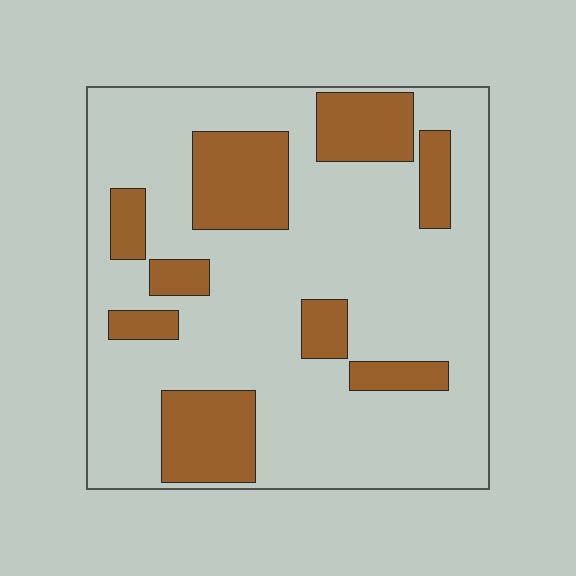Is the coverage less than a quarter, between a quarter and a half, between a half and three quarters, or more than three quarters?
Between a quarter and a half.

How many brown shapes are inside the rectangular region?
9.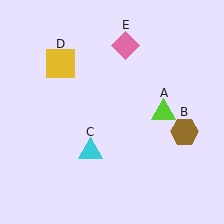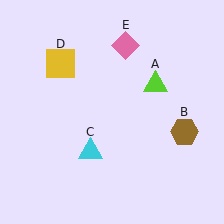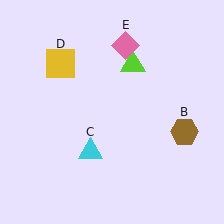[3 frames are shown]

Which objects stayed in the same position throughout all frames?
Brown hexagon (object B) and cyan triangle (object C) and yellow square (object D) and pink diamond (object E) remained stationary.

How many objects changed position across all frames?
1 object changed position: lime triangle (object A).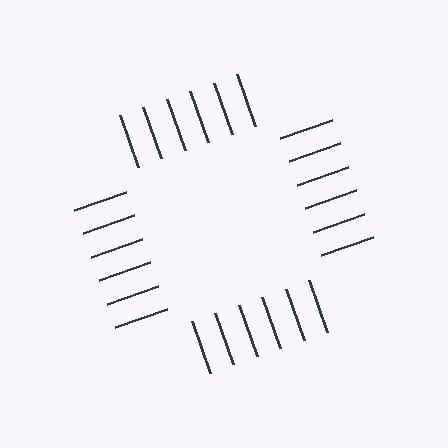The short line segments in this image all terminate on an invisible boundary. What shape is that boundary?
An illusory square — the line segments terminate on its edges but no continuous stroke is drawn.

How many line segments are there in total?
24 — 6 along each of the 4 edges.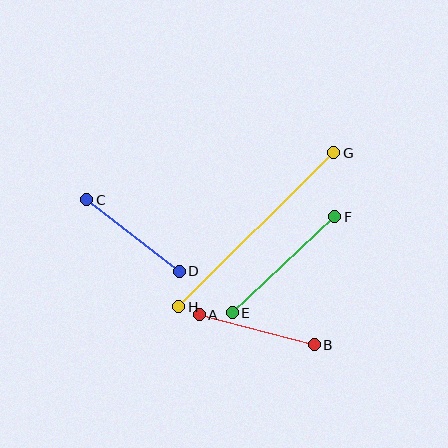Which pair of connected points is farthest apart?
Points G and H are farthest apart.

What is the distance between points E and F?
The distance is approximately 140 pixels.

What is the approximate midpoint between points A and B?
The midpoint is at approximately (257, 330) pixels.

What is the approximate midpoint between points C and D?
The midpoint is at approximately (133, 236) pixels.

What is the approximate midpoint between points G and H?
The midpoint is at approximately (256, 230) pixels.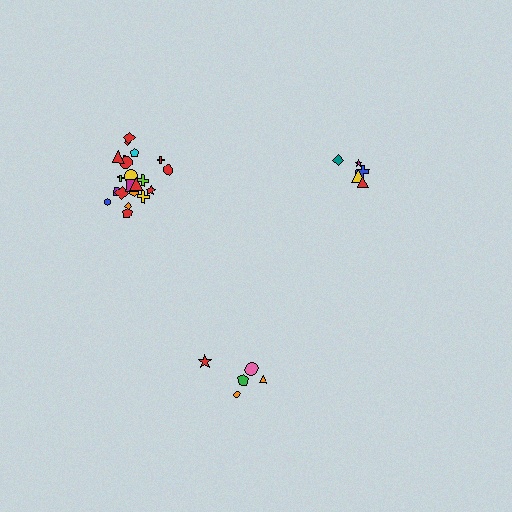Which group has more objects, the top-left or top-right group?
The top-left group.